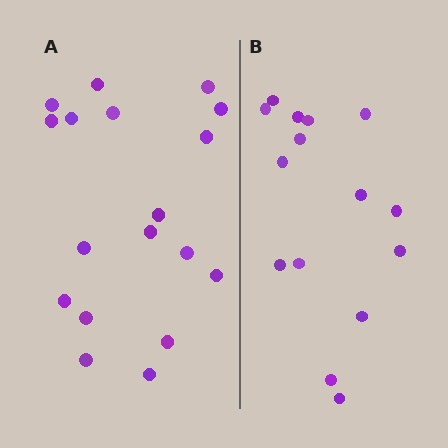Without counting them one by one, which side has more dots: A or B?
Region A (the left region) has more dots.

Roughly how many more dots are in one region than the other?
Region A has just a few more — roughly 2 or 3 more dots than region B.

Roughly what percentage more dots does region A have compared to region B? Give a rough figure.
About 20% more.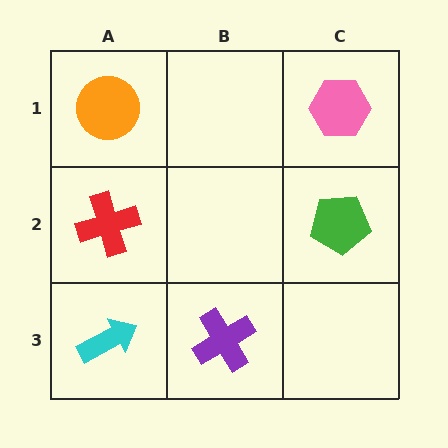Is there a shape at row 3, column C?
No, that cell is empty.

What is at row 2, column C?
A green pentagon.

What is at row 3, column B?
A purple cross.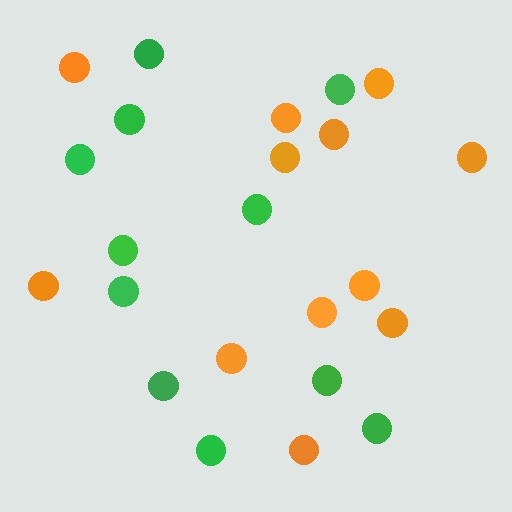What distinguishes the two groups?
There are 2 groups: one group of orange circles (12) and one group of green circles (11).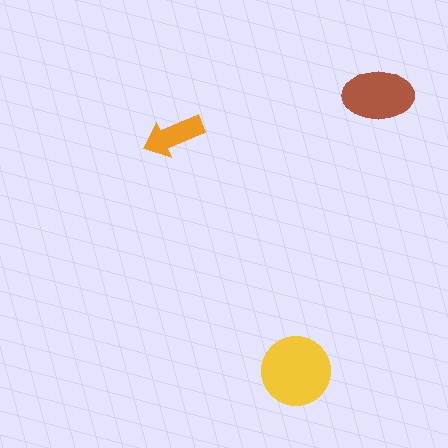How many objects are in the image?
There are 3 objects in the image.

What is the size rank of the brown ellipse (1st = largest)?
2nd.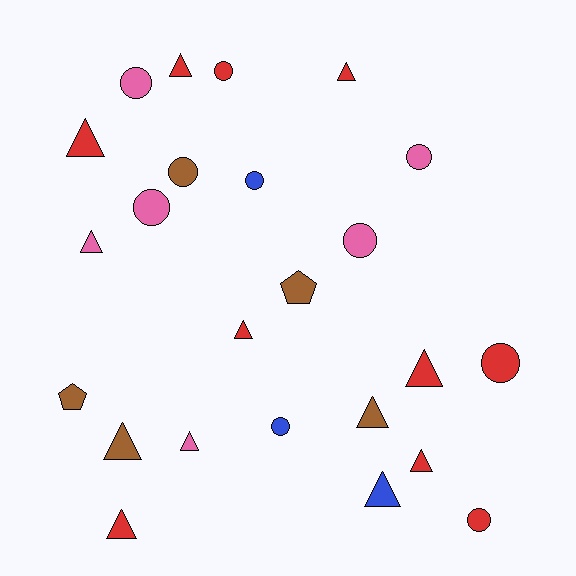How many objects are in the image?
There are 24 objects.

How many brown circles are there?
There is 1 brown circle.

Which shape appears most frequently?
Triangle, with 12 objects.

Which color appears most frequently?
Red, with 10 objects.